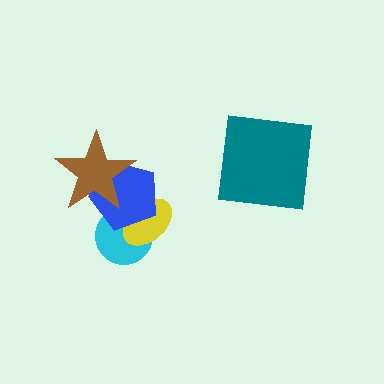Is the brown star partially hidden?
No, no other shape covers it.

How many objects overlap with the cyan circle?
2 objects overlap with the cyan circle.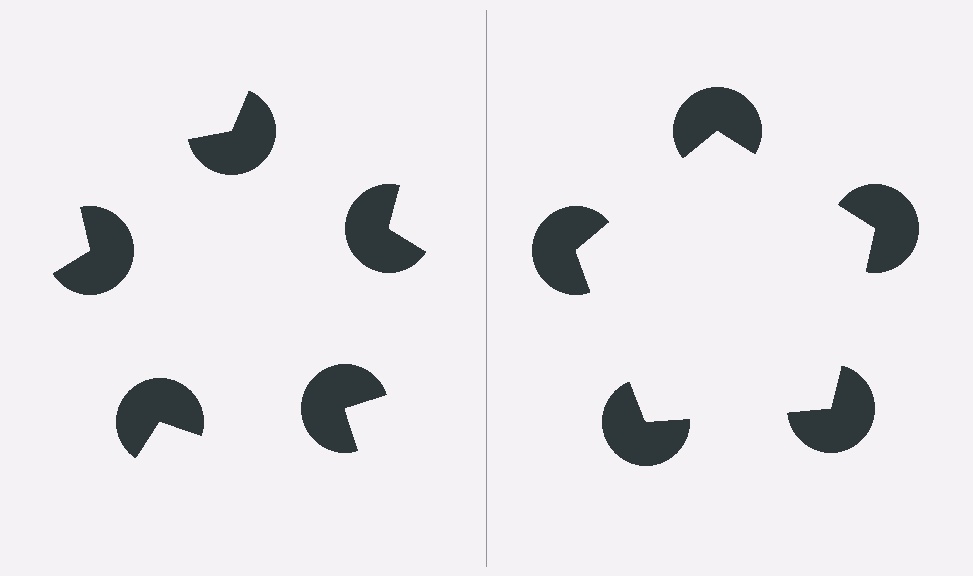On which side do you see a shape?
An illusory pentagon appears on the right side. On the left side the wedge cuts are rotated, so no coherent shape forms.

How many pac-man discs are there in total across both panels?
10 — 5 on each side.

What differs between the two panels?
The pac-man discs are positioned identically on both sides; only the wedge orientations differ. On the right they align to a pentagon; on the left they are misaligned.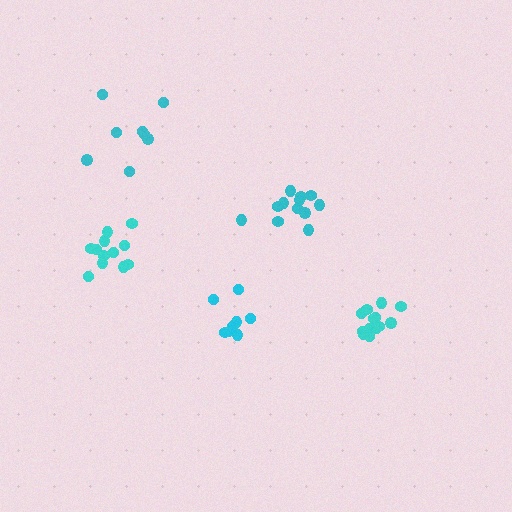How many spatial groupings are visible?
There are 5 spatial groupings.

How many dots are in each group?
Group 1: 8 dots, Group 2: 8 dots, Group 3: 12 dots, Group 4: 12 dots, Group 5: 13 dots (53 total).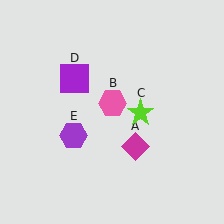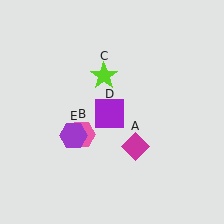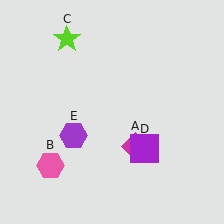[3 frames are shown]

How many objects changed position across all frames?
3 objects changed position: pink hexagon (object B), lime star (object C), purple square (object D).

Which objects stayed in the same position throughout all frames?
Magenta diamond (object A) and purple hexagon (object E) remained stationary.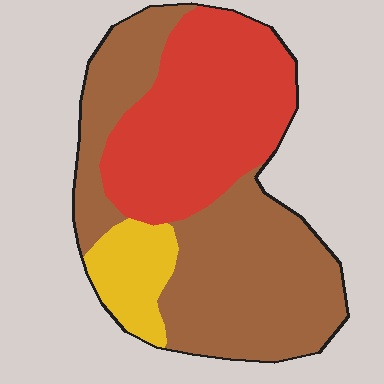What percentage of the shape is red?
Red takes up about two fifths (2/5) of the shape.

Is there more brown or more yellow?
Brown.